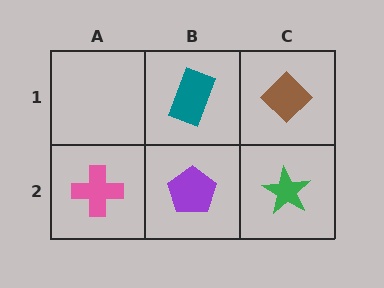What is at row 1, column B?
A teal rectangle.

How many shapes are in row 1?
2 shapes.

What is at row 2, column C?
A green star.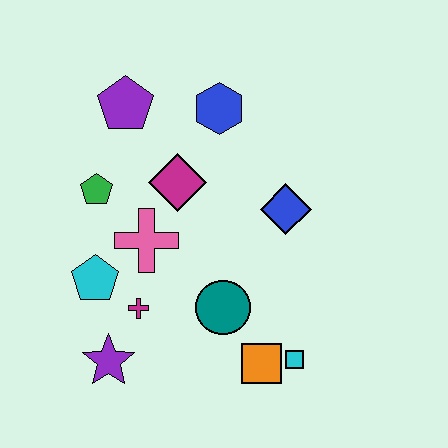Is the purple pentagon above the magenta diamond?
Yes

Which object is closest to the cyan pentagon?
The magenta cross is closest to the cyan pentagon.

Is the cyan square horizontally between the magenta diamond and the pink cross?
No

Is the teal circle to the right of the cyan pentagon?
Yes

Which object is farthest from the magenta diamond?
The cyan square is farthest from the magenta diamond.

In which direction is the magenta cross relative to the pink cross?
The magenta cross is below the pink cross.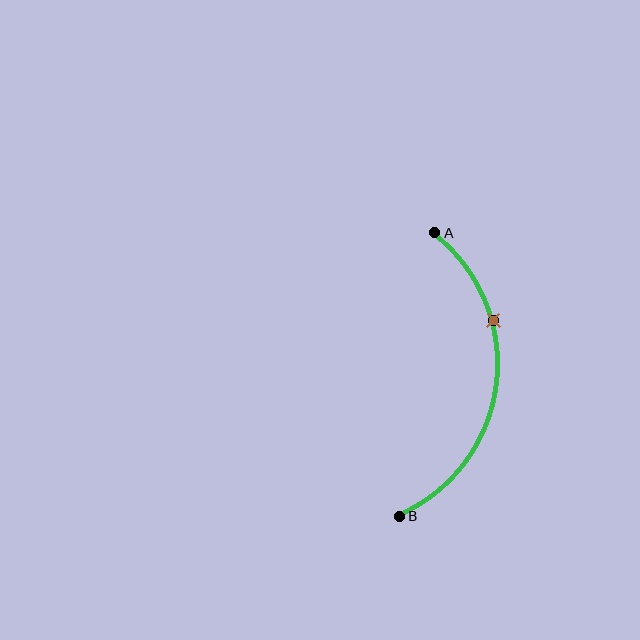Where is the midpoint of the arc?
The arc midpoint is the point on the curve farthest from the straight line joining A and B. It sits to the right of that line.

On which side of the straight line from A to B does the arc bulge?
The arc bulges to the right of the straight line connecting A and B.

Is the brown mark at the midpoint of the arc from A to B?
No. The brown mark lies on the arc but is closer to endpoint A. The arc midpoint would be at the point on the curve equidistant along the arc from both A and B.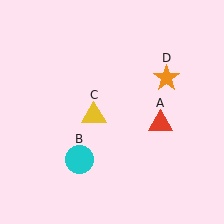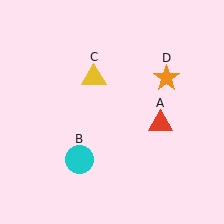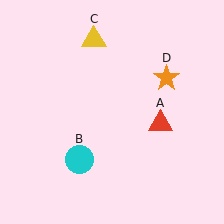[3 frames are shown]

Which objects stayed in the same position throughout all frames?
Red triangle (object A) and cyan circle (object B) and orange star (object D) remained stationary.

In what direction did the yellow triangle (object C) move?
The yellow triangle (object C) moved up.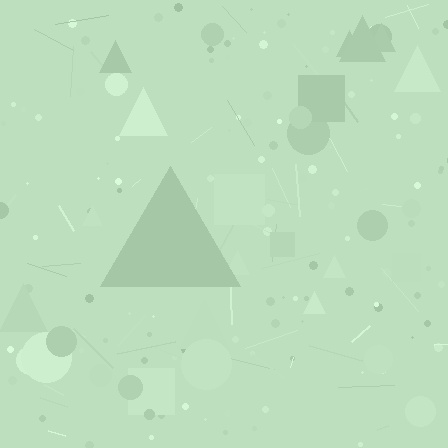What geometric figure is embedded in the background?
A triangle is embedded in the background.